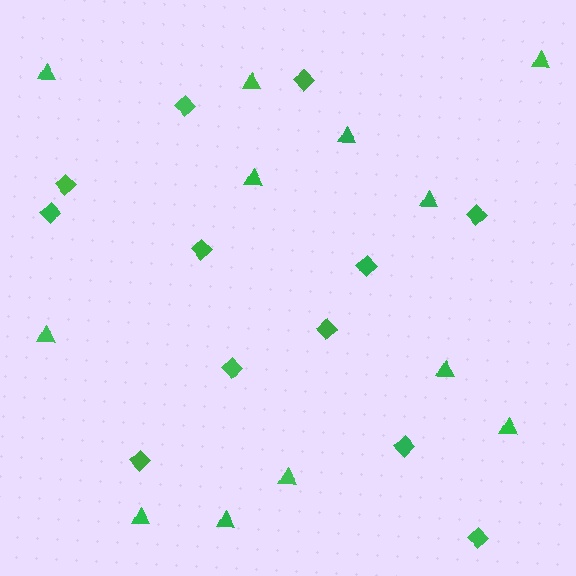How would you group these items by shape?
There are 2 groups: one group of triangles (12) and one group of diamonds (12).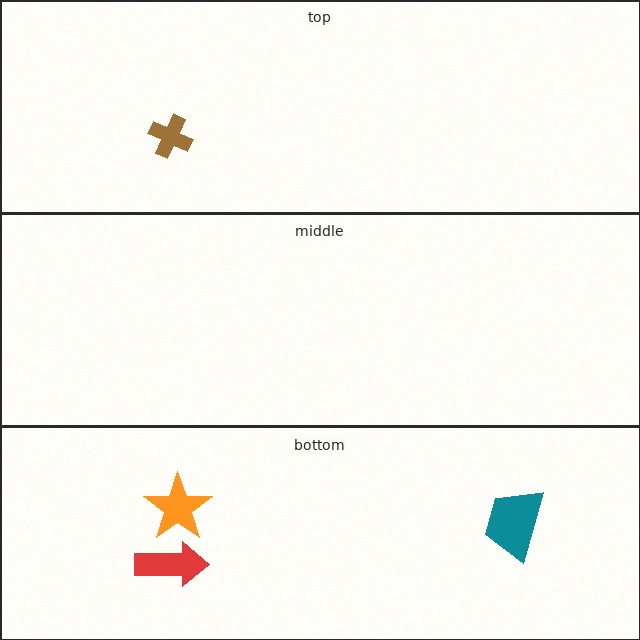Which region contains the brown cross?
The top region.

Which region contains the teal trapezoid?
The bottom region.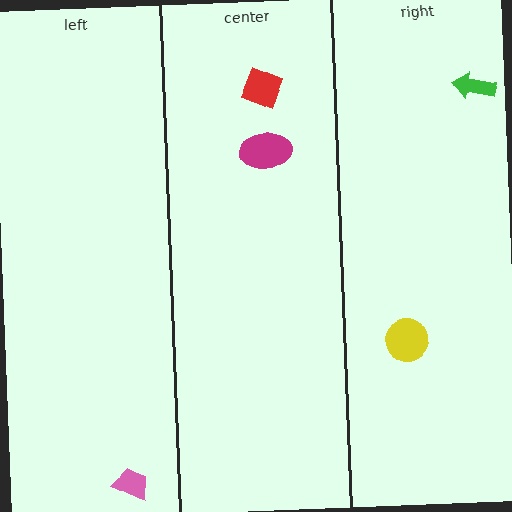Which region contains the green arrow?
The right region.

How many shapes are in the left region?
1.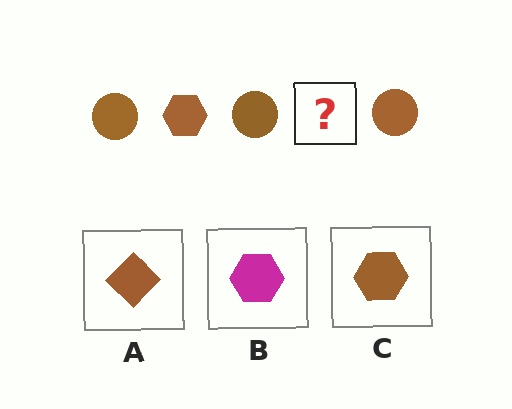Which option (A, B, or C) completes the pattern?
C.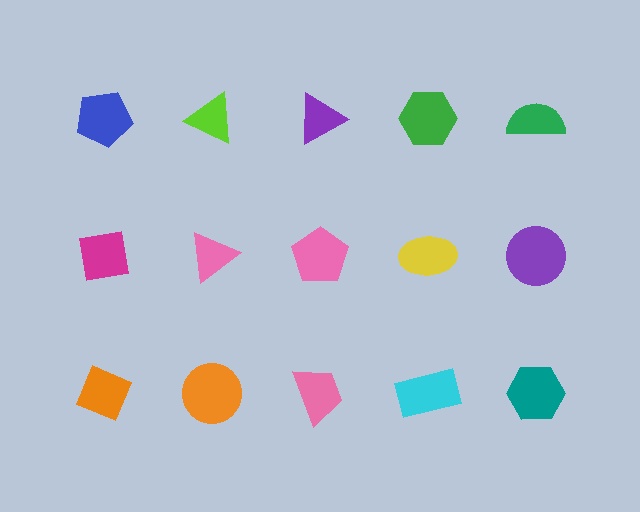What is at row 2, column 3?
A pink pentagon.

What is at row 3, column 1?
An orange diamond.